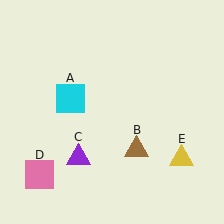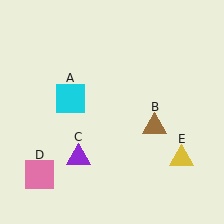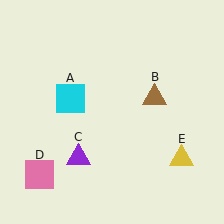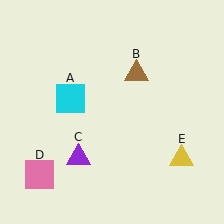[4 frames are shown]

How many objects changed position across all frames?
1 object changed position: brown triangle (object B).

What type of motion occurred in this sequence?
The brown triangle (object B) rotated counterclockwise around the center of the scene.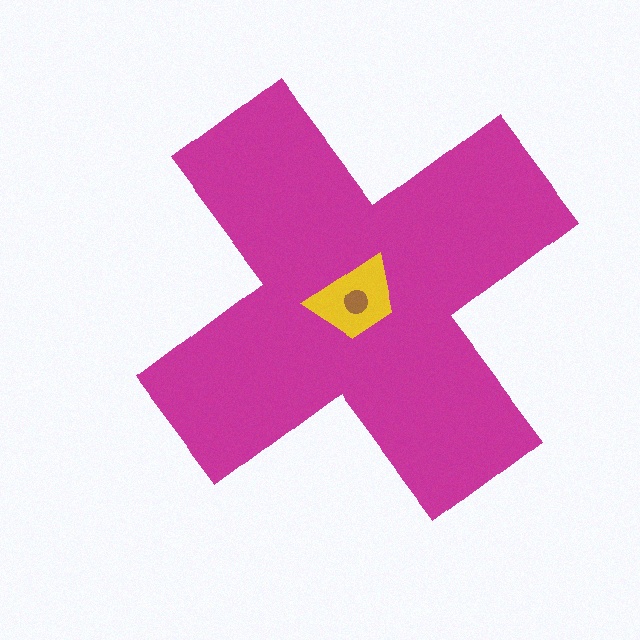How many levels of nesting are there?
3.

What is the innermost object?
The brown circle.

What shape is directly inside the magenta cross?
The yellow trapezoid.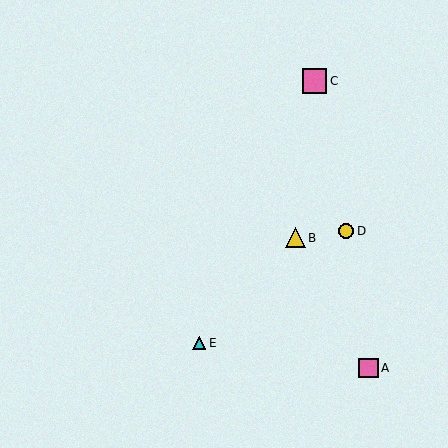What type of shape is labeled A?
Shape A is a pink square.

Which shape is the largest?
The pink square (labeled C) is the largest.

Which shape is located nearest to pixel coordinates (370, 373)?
The pink square (labeled A) at (368, 368) is nearest to that location.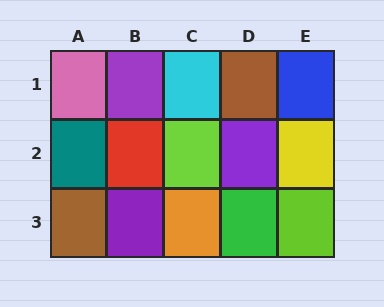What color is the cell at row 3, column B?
Purple.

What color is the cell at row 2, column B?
Red.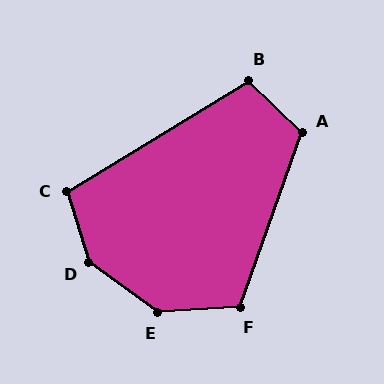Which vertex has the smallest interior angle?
B, at approximately 104 degrees.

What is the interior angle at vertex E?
Approximately 141 degrees (obtuse).